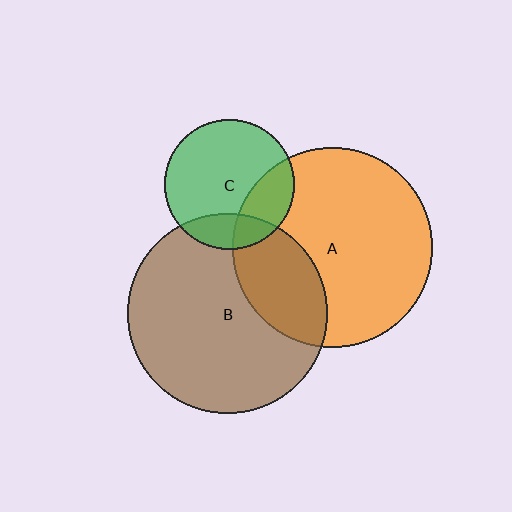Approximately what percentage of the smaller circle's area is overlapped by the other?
Approximately 25%.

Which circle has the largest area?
Circle B (brown).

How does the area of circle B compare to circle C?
Approximately 2.4 times.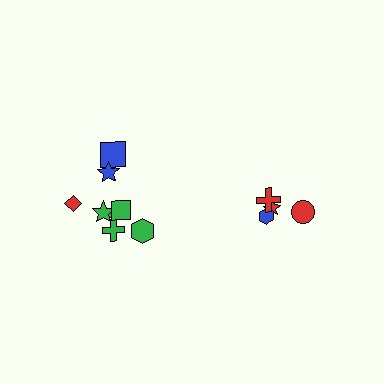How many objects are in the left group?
There are 8 objects.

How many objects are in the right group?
There are 4 objects.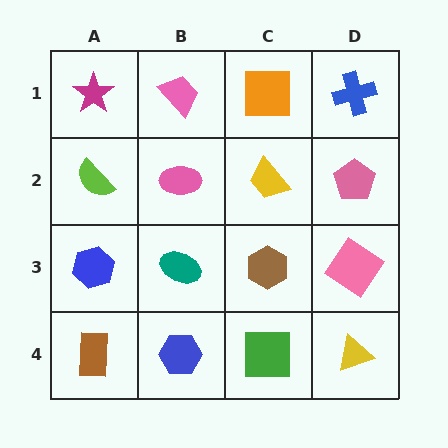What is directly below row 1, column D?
A pink pentagon.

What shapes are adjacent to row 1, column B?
A pink ellipse (row 2, column B), a magenta star (row 1, column A), an orange square (row 1, column C).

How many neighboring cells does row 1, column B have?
3.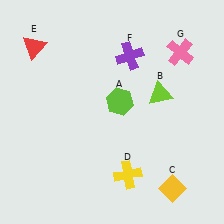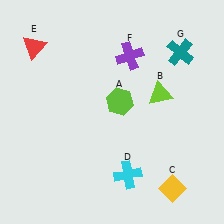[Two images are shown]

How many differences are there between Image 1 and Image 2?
There are 2 differences between the two images.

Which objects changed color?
D changed from yellow to cyan. G changed from pink to teal.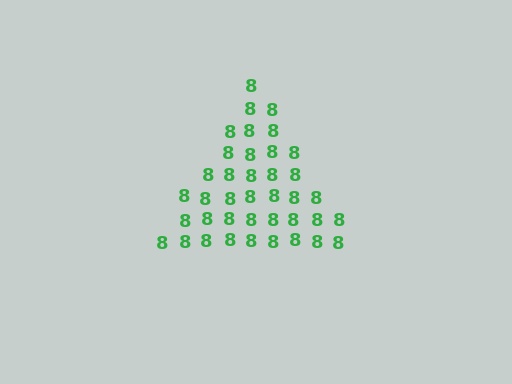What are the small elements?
The small elements are digit 8's.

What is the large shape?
The large shape is a triangle.